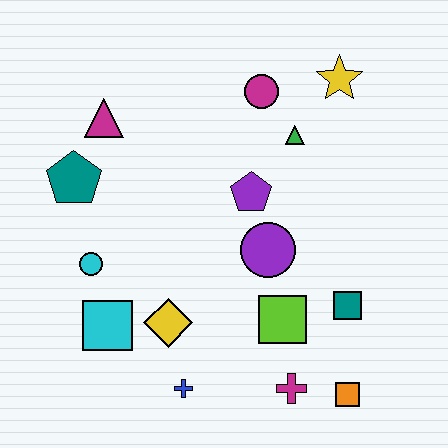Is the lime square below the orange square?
No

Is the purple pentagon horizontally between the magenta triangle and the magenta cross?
Yes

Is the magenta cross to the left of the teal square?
Yes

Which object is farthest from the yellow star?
The blue cross is farthest from the yellow star.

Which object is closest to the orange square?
The magenta cross is closest to the orange square.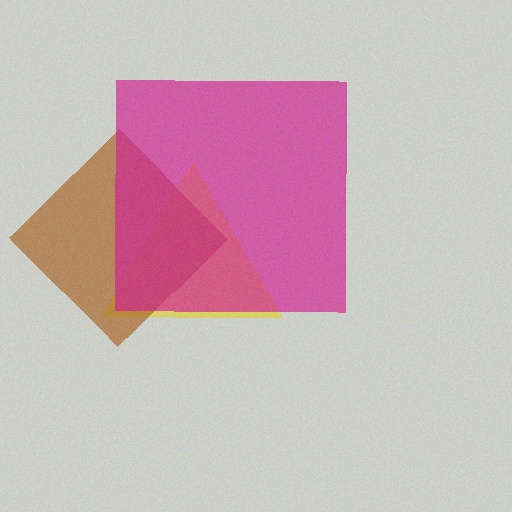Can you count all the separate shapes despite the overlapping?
Yes, there are 3 separate shapes.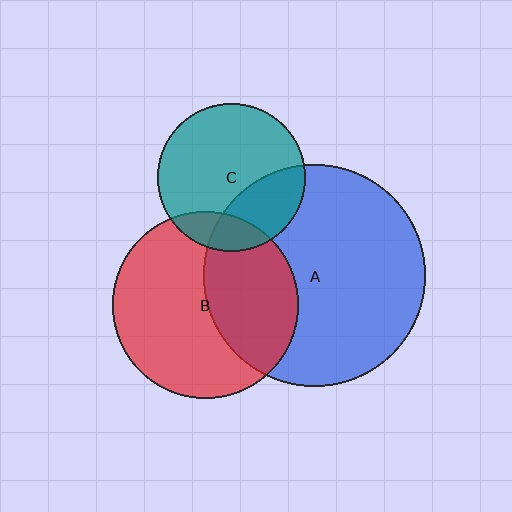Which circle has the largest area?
Circle A (blue).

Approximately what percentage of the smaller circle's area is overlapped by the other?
Approximately 40%.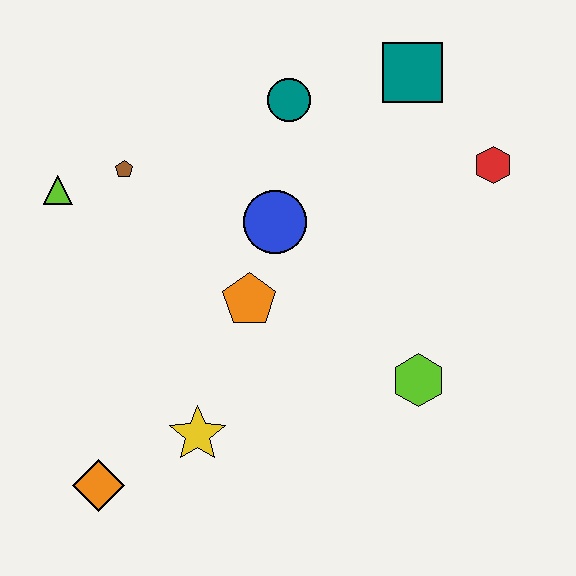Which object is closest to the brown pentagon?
The lime triangle is closest to the brown pentagon.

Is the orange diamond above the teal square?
No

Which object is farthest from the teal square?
The orange diamond is farthest from the teal square.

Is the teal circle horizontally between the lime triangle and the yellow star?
No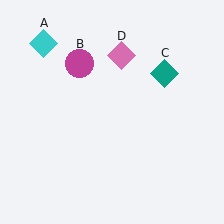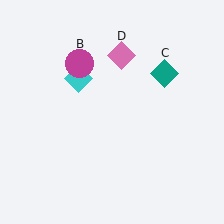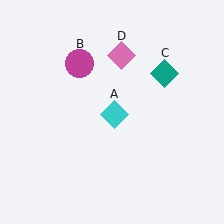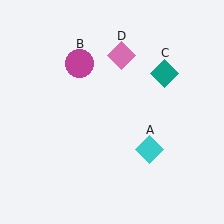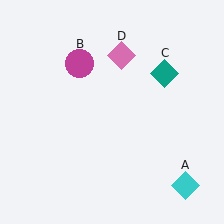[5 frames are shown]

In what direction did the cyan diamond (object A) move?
The cyan diamond (object A) moved down and to the right.